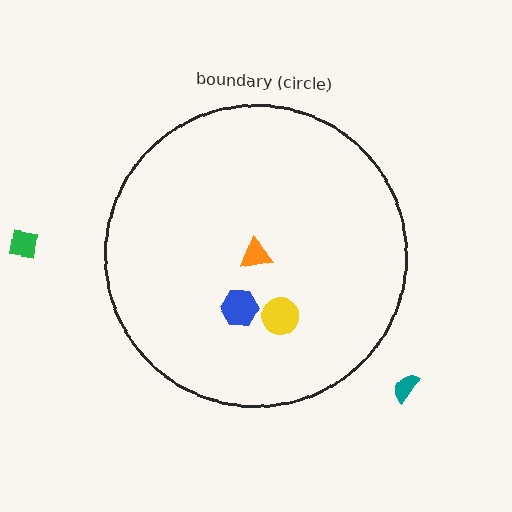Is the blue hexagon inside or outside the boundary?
Inside.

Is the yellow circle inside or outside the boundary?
Inside.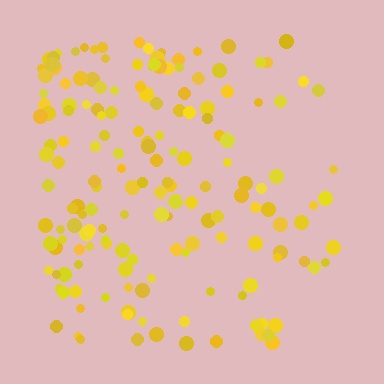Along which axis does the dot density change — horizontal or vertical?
Horizontal.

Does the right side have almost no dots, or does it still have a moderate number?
Still a moderate number, just noticeably fewer than the left.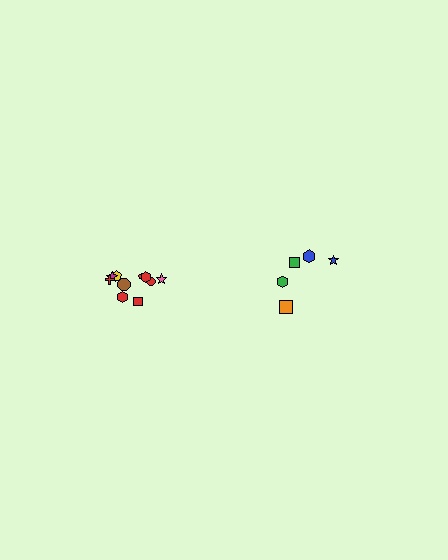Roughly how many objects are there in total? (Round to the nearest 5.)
Roughly 15 objects in total.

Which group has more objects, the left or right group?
The left group.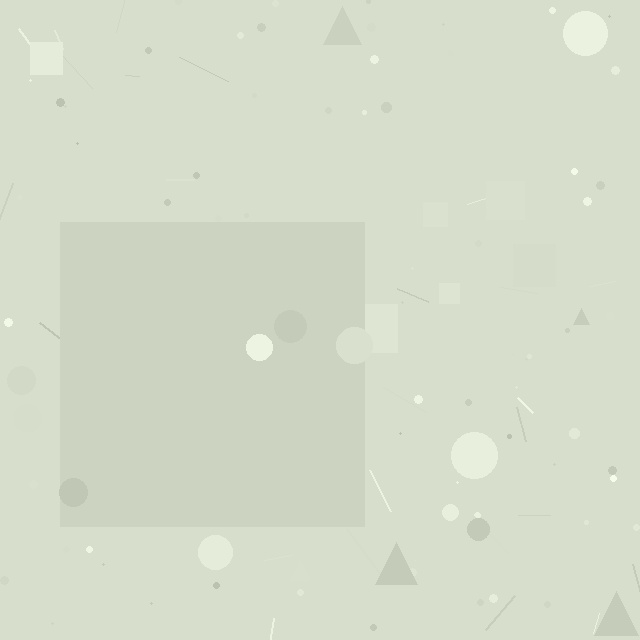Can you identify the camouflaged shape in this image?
The camouflaged shape is a square.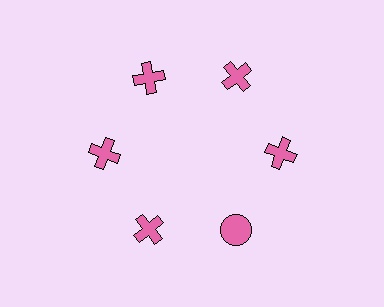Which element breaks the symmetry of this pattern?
The pink circle at roughly the 5 o'clock position breaks the symmetry. All other shapes are pink crosses.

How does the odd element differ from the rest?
It has a different shape: circle instead of cross.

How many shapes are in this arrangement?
There are 6 shapes arranged in a ring pattern.